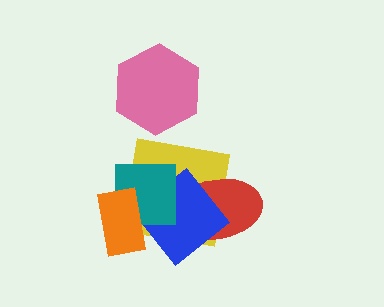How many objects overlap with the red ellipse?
2 objects overlap with the red ellipse.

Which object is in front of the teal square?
The orange rectangle is in front of the teal square.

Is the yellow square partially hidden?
Yes, it is partially covered by another shape.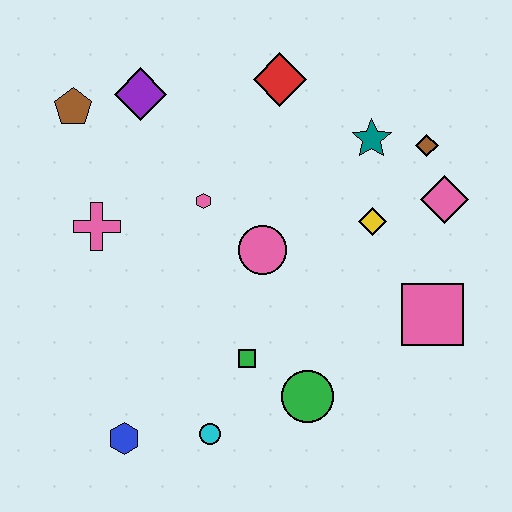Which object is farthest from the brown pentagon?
The pink square is farthest from the brown pentagon.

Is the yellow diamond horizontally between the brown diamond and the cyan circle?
Yes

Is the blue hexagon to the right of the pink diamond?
No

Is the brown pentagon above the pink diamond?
Yes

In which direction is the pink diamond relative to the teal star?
The pink diamond is to the right of the teal star.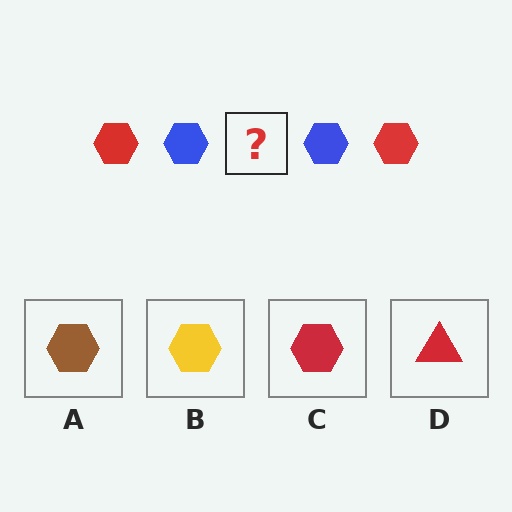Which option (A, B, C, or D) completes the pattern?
C.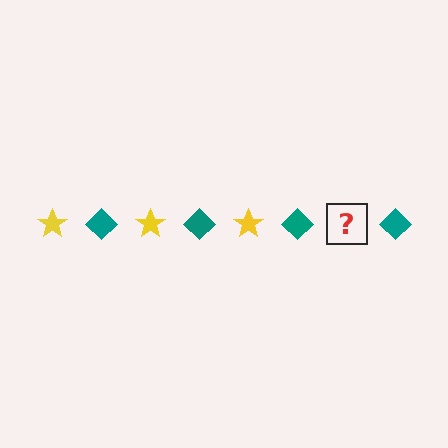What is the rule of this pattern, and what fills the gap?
The rule is that the pattern alternates between yellow star and teal diamond. The gap should be filled with a yellow star.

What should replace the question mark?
The question mark should be replaced with a yellow star.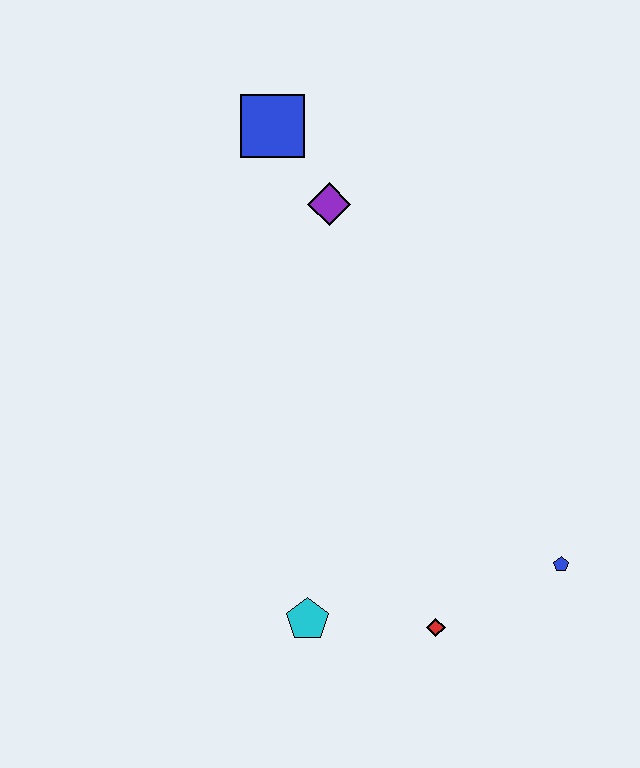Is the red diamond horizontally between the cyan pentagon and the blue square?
No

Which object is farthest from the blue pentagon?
The blue square is farthest from the blue pentagon.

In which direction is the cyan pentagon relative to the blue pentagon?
The cyan pentagon is to the left of the blue pentagon.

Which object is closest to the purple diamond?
The blue square is closest to the purple diamond.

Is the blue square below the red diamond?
No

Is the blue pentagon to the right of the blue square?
Yes